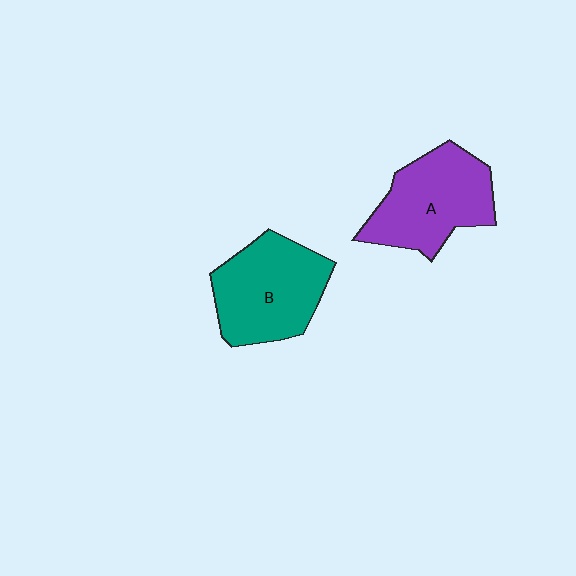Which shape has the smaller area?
Shape A (purple).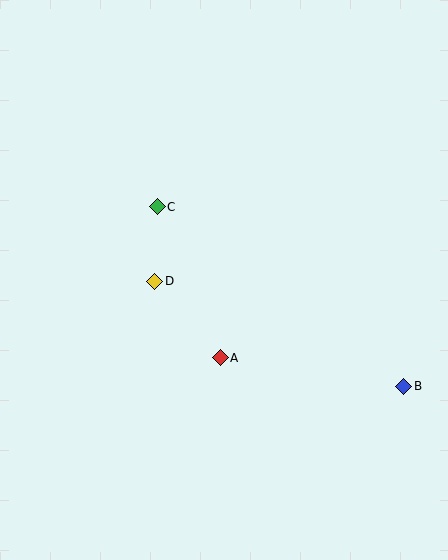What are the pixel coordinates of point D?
Point D is at (155, 281).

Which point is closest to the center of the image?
Point D at (155, 281) is closest to the center.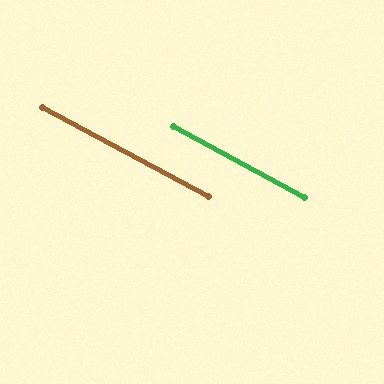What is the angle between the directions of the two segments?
Approximately 0 degrees.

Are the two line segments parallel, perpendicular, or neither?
Parallel — their directions differ by only 0.4°.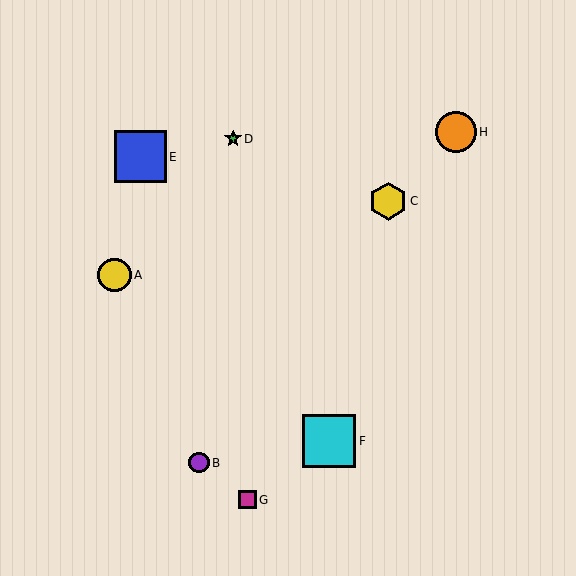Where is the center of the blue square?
The center of the blue square is at (140, 157).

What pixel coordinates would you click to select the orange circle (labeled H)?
Click at (456, 132) to select the orange circle H.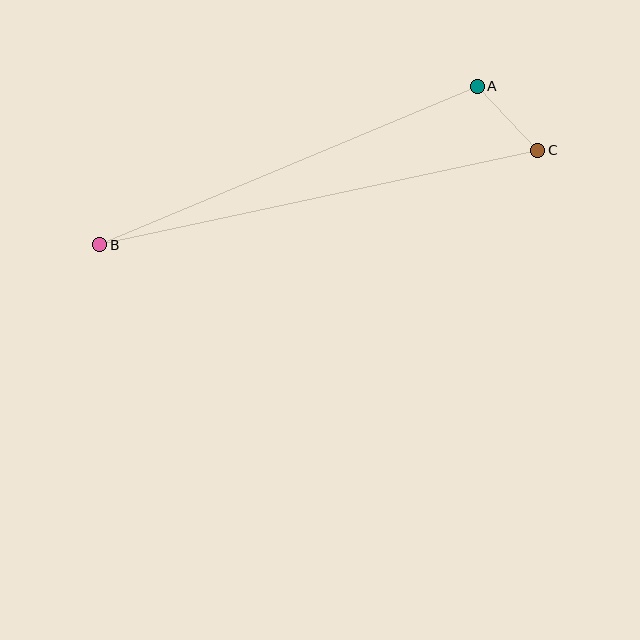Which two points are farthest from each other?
Points B and C are farthest from each other.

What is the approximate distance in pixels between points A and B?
The distance between A and B is approximately 409 pixels.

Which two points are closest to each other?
Points A and C are closest to each other.